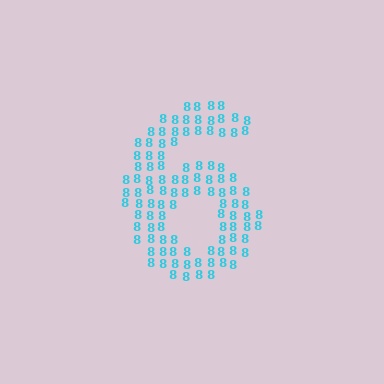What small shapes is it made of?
It is made of small digit 8's.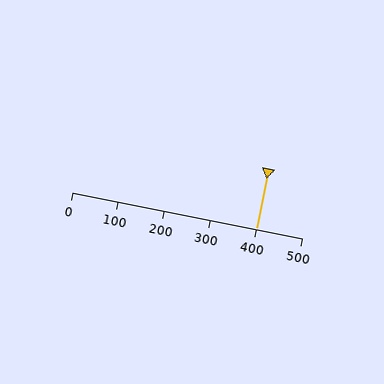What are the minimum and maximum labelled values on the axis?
The axis runs from 0 to 500.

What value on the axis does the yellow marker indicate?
The marker indicates approximately 400.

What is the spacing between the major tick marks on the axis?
The major ticks are spaced 100 apart.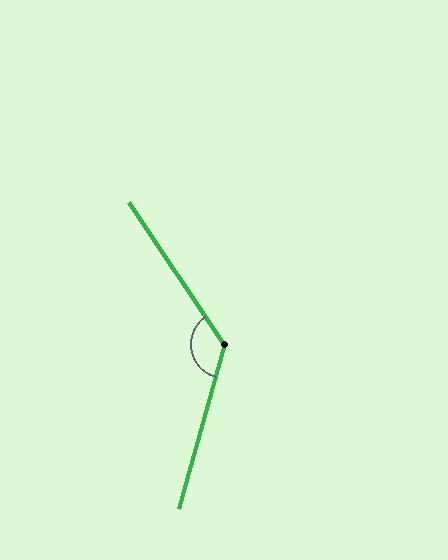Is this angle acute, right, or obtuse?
It is obtuse.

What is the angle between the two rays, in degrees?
Approximately 131 degrees.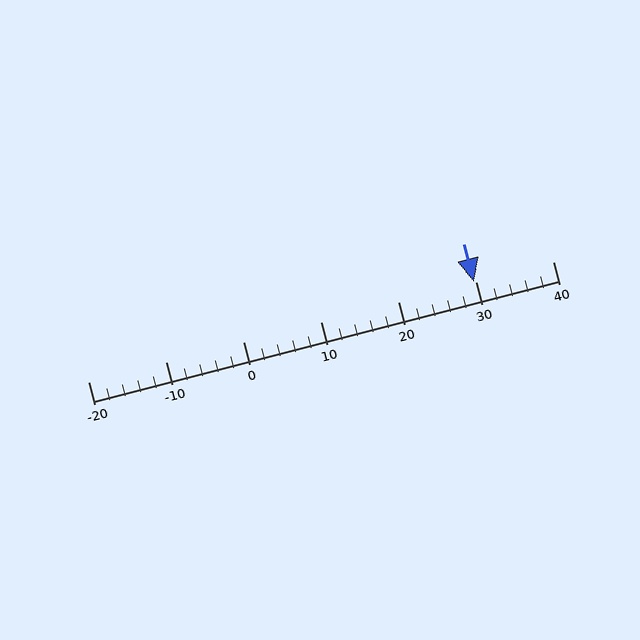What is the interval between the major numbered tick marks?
The major tick marks are spaced 10 units apart.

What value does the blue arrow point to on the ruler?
The blue arrow points to approximately 30.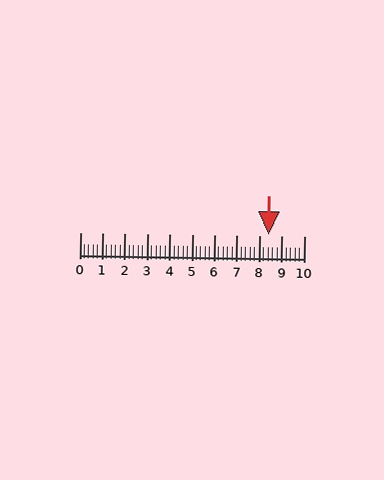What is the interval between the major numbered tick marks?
The major tick marks are spaced 1 units apart.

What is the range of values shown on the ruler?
The ruler shows values from 0 to 10.